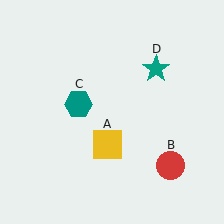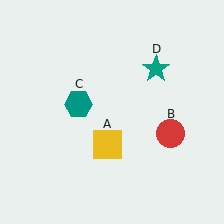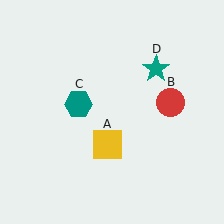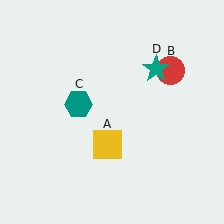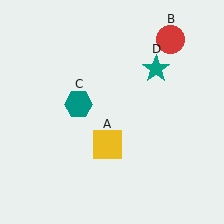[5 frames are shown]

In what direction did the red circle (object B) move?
The red circle (object B) moved up.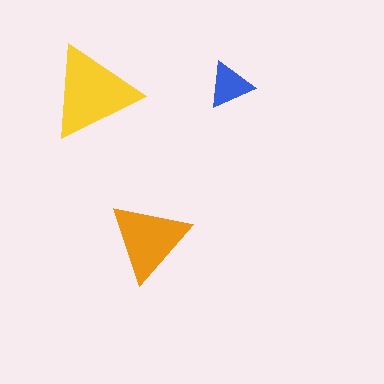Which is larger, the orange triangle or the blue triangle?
The orange one.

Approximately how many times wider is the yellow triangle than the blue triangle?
About 2 times wider.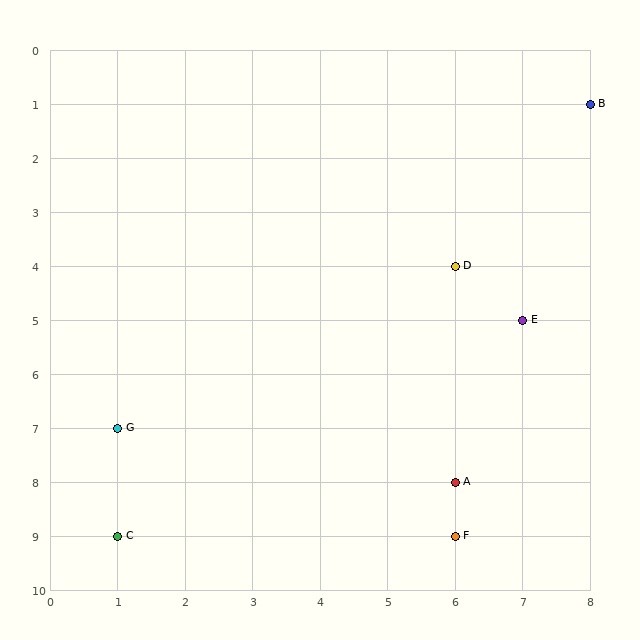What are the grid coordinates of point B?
Point B is at grid coordinates (8, 1).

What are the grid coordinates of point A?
Point A is at grid coordinates (6, 8).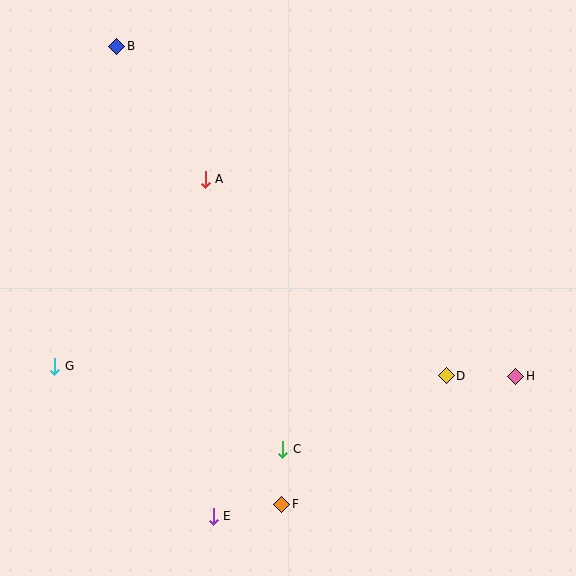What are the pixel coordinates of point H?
Point H is at (516, 376).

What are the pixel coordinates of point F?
Point F is at (282, 504).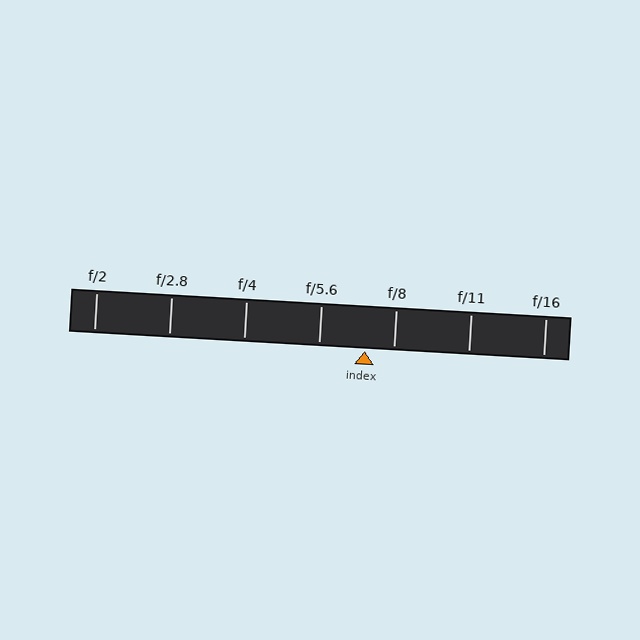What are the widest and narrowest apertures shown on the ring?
The widest aperture shown is f/2 and the narrowest is f/16.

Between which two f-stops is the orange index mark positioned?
The index mark is between f/5.6 and f/8.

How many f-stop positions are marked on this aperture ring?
There are 7 f-stop positions marked.